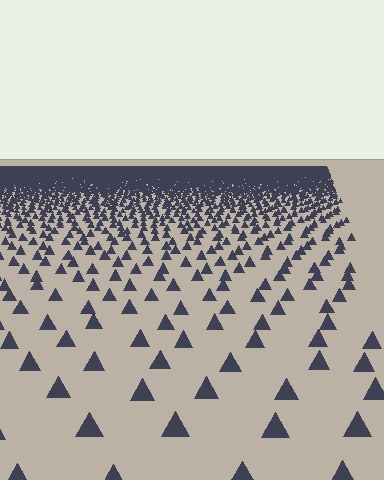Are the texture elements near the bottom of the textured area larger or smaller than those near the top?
Larger. Near the bottom, elements are closer to the viewer and appear at a bigger on-screen size.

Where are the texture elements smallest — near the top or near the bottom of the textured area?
Near the top.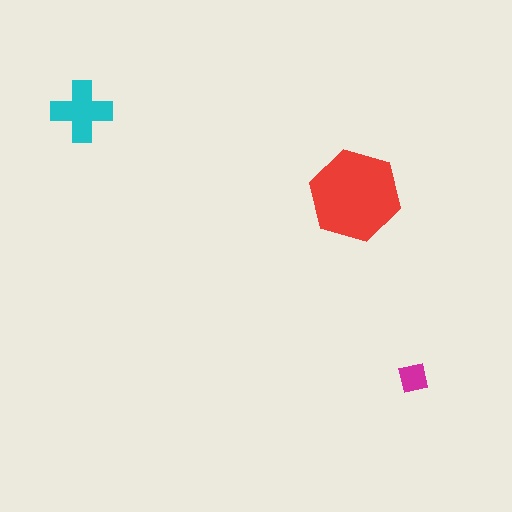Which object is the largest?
The red hexagon.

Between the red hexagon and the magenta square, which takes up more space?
The red hexagon.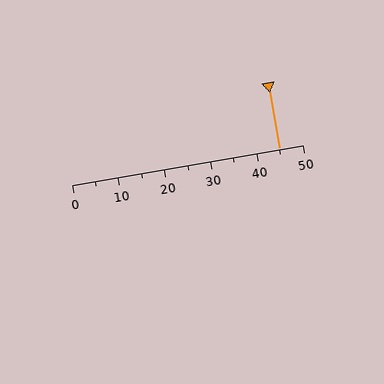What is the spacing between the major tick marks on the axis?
The major ticks are spaced 10 apart.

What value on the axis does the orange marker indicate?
The marker indicates approximately 45.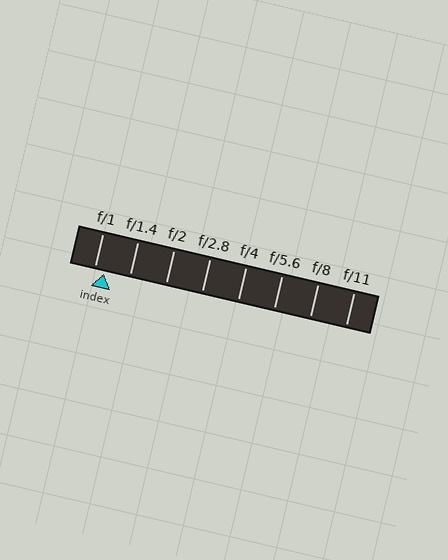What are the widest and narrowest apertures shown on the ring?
The widest aperture shown is f/1 and the narrowest is f/11.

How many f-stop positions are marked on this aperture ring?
There are 8 f-stop positions marked.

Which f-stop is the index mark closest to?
The index mark is closest to f/1.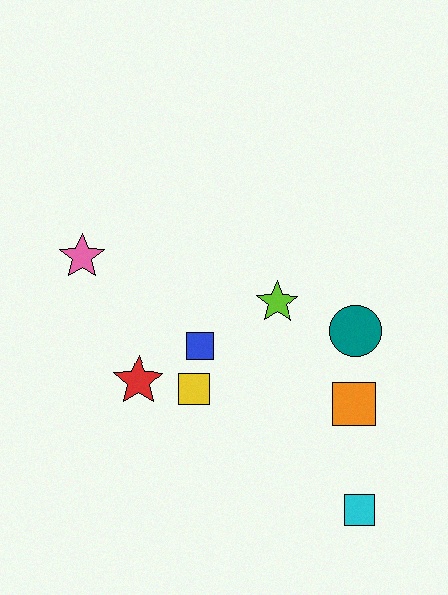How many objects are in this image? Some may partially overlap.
There are 8 objects.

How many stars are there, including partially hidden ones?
There are 3 stars.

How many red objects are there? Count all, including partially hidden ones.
There is 1 red object.